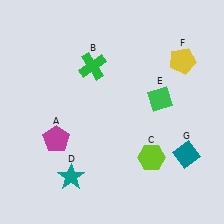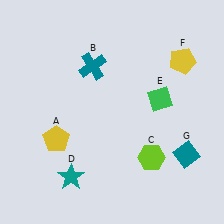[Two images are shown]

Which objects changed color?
A changed from magenta to yellow. B changed from green to teal.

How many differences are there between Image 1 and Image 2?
There are 2 differences between the two images.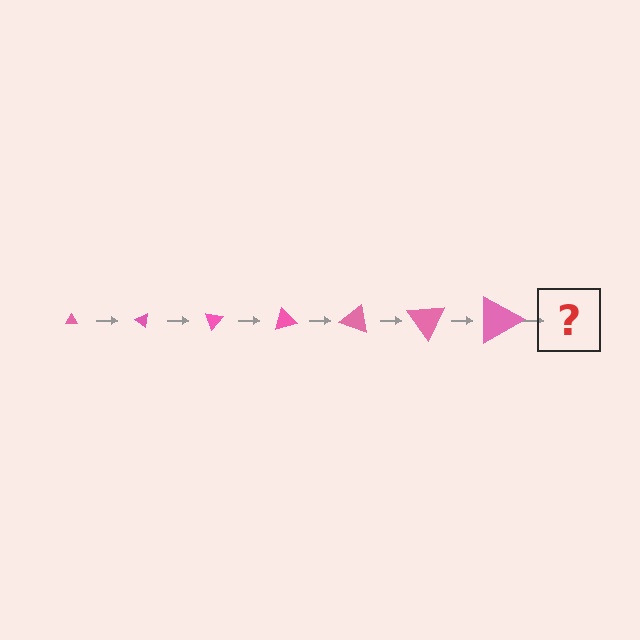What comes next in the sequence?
The next element should be a triangle, larger than the previous one and rotated 245 degrees from the start.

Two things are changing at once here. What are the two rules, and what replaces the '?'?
The two rules are that the triangle grows larger each step and it rotates 35 degrees each step. The '?' should be a triangle, larger than the previous one and rotated 245 degrees from the start.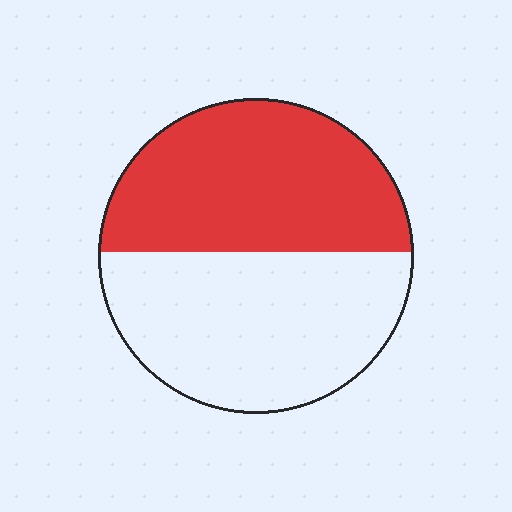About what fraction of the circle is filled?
About one half (1/2).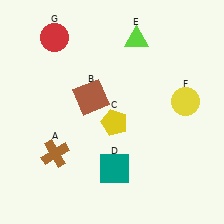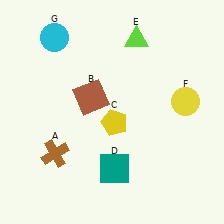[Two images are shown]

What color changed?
The circle (G) changed from red in Image 1 to cyan in Image 2.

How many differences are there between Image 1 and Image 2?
There is 1 difference between the two images.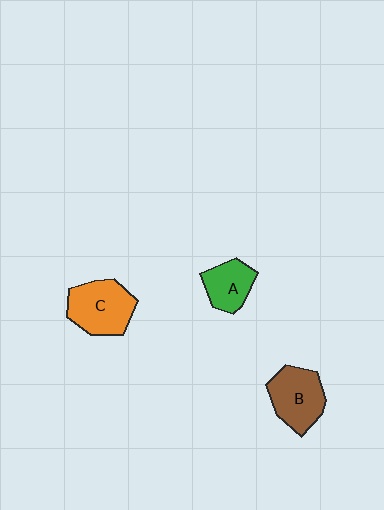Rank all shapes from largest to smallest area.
From largest to smallest: C (orange), B (brown), A (green).